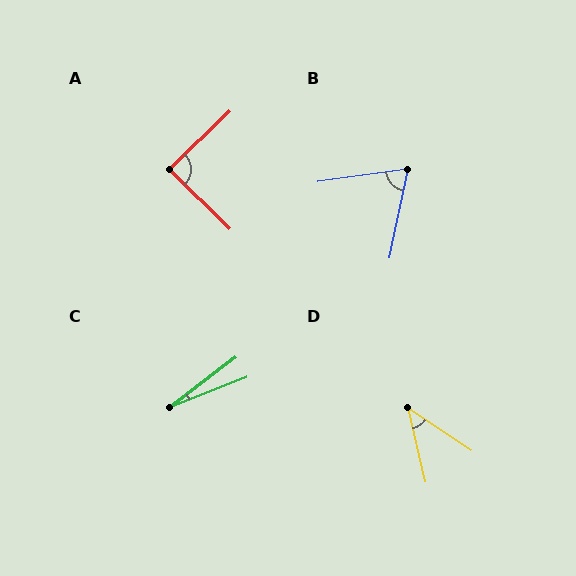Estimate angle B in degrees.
Approximately 70 degrees.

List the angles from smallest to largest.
C (16°), D (43°), B (70°), A (88°).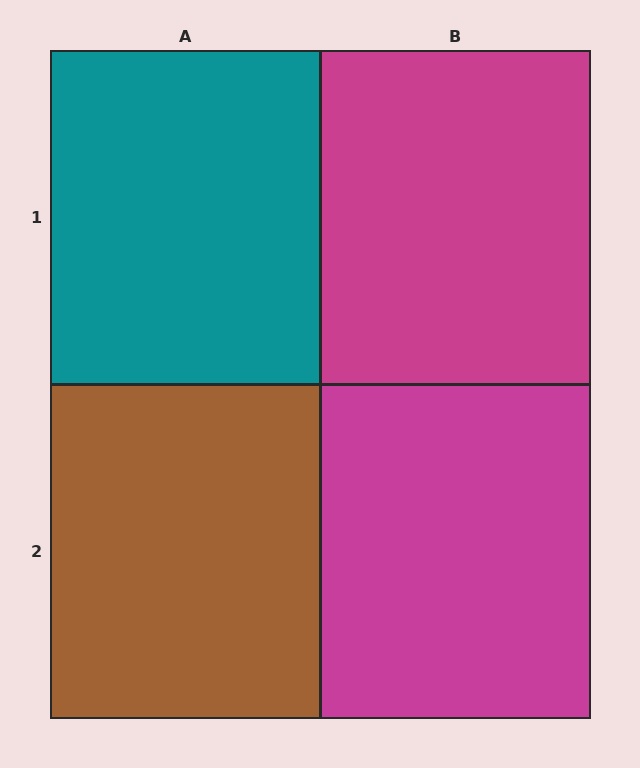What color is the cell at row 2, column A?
Brown.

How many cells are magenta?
2 cells are magenta.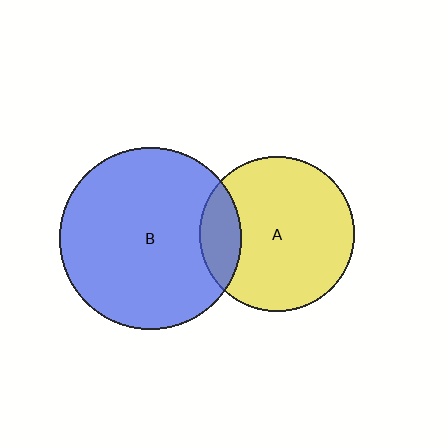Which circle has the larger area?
Circle B (blue).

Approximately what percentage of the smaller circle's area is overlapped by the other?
Approximately 15%.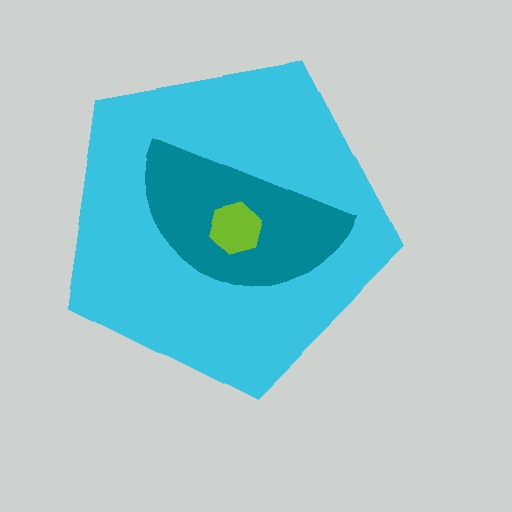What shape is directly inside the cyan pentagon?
The teal semicircle.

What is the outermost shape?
The cyan pentagon.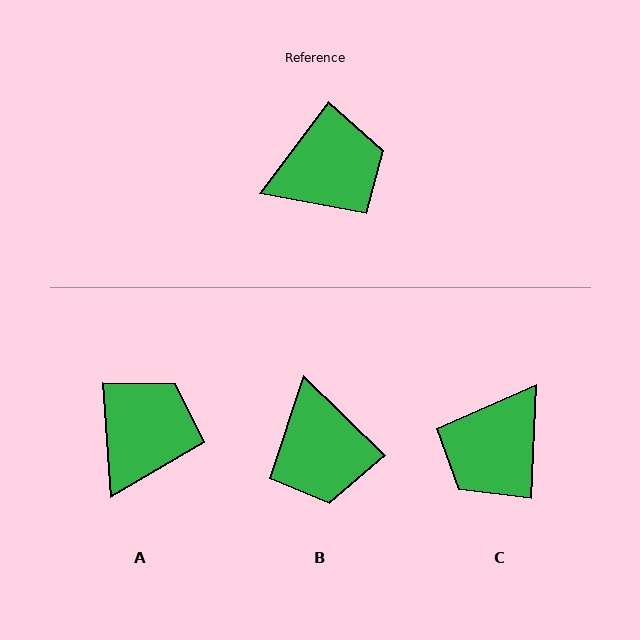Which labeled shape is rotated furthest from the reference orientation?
C, about 146 degrees away.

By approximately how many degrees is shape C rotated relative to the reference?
Approximately 146 degrees clockwise.